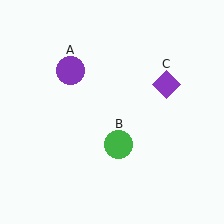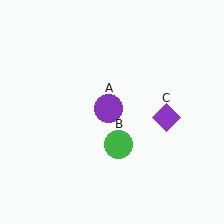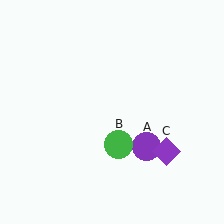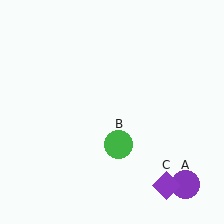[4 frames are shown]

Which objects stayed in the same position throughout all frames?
Green circle (object B) remained stationary.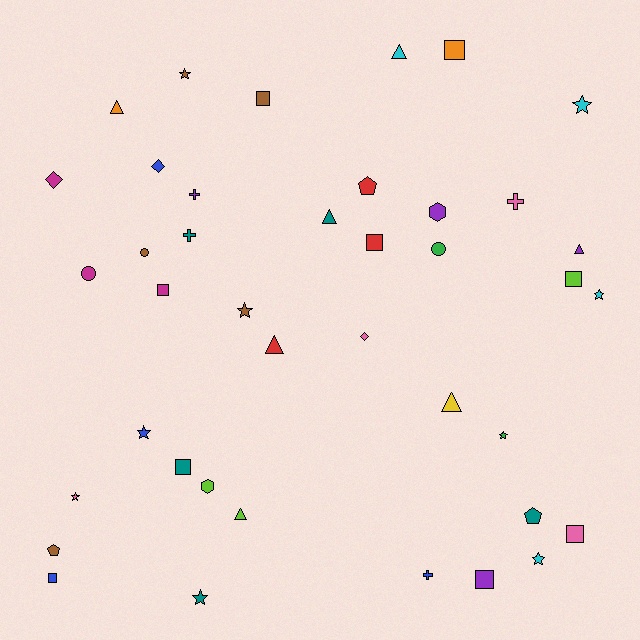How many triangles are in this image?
There are 7 triangles.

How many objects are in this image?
There are 40 objects.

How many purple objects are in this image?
There are 4 purple objects.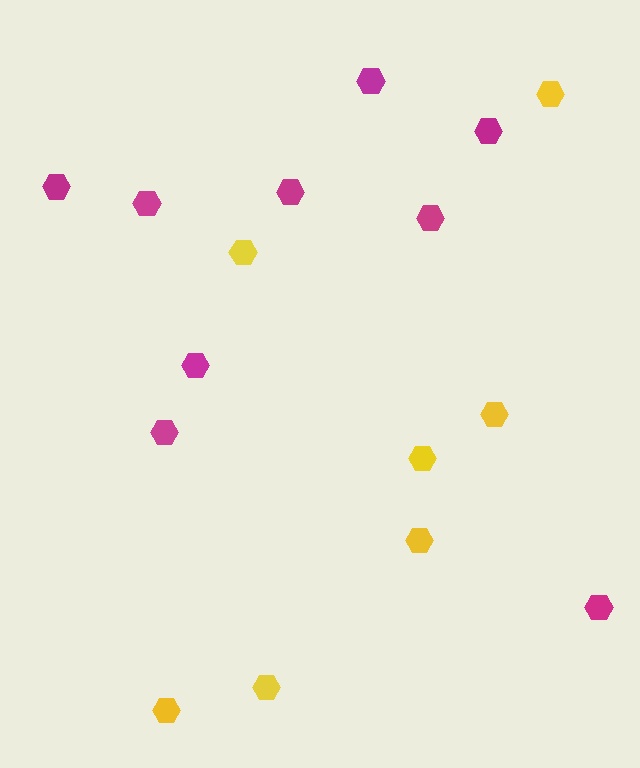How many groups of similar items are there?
There are 2 groups: one group of magenta hexagons (9) and one group of yellow hexagons (7).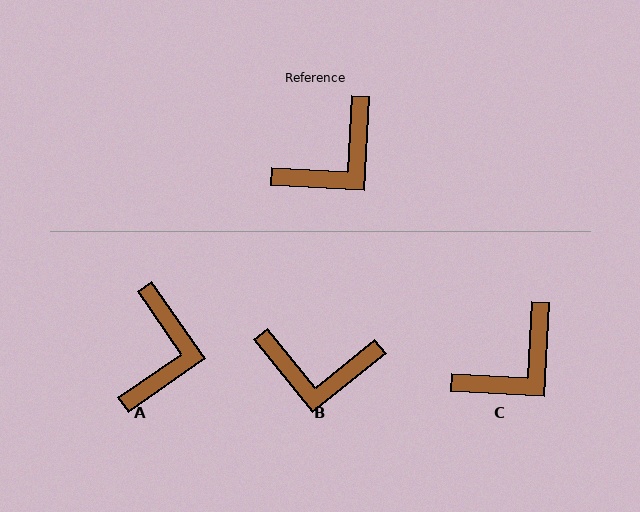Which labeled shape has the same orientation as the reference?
C.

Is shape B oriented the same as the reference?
No, it is off by about 48 degrees.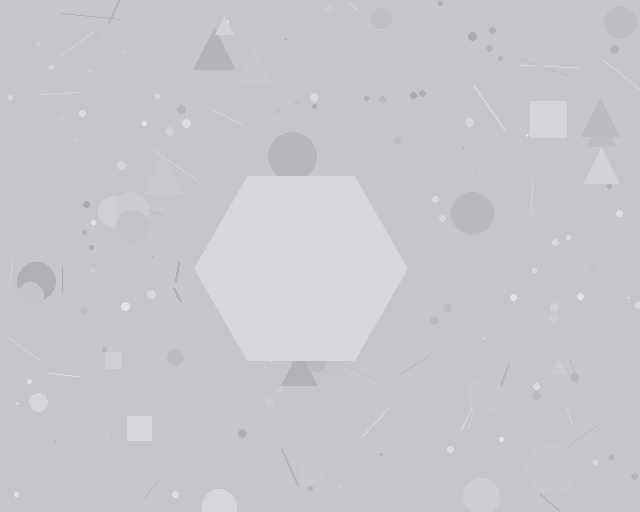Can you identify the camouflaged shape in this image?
The camouflaged shape is a hexagon.